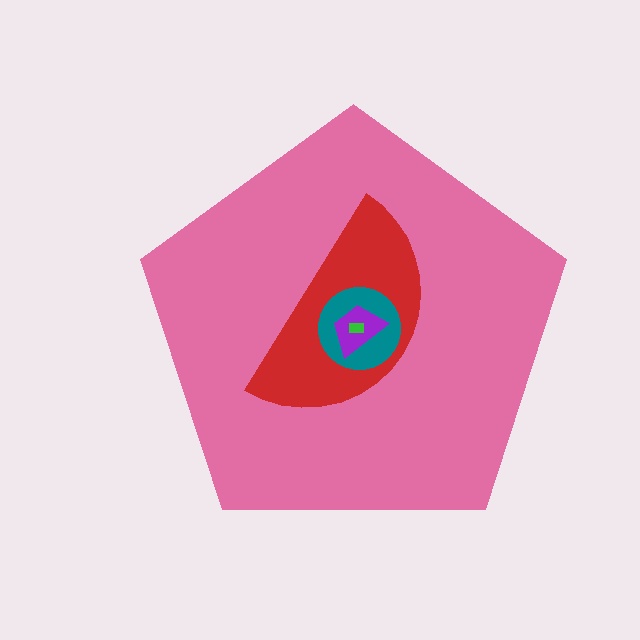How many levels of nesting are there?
5.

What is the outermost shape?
The pink pentagon.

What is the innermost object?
The green rectangle.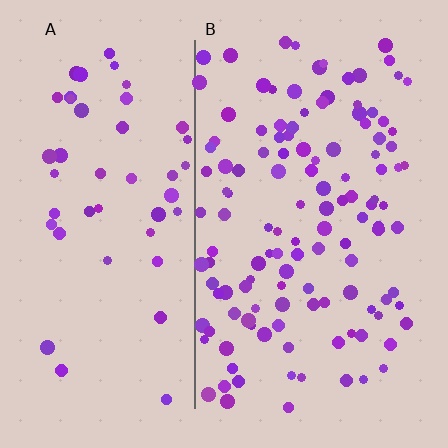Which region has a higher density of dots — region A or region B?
B (the right).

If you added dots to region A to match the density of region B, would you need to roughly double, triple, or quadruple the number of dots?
Approximately triple.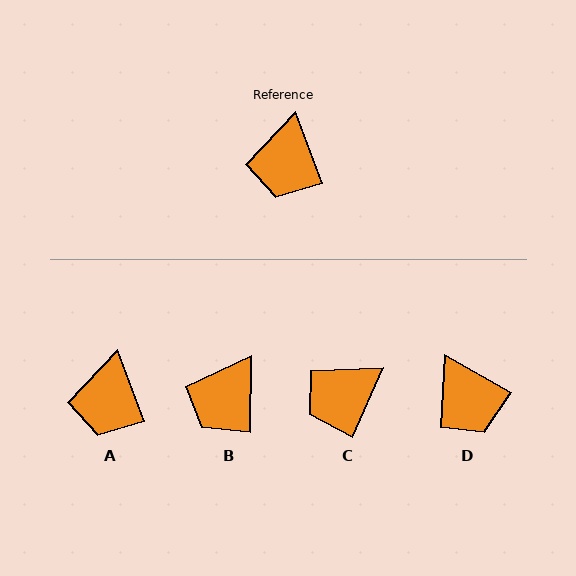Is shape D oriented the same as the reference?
No, it is off by about 40 degrees.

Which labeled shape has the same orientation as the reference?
A.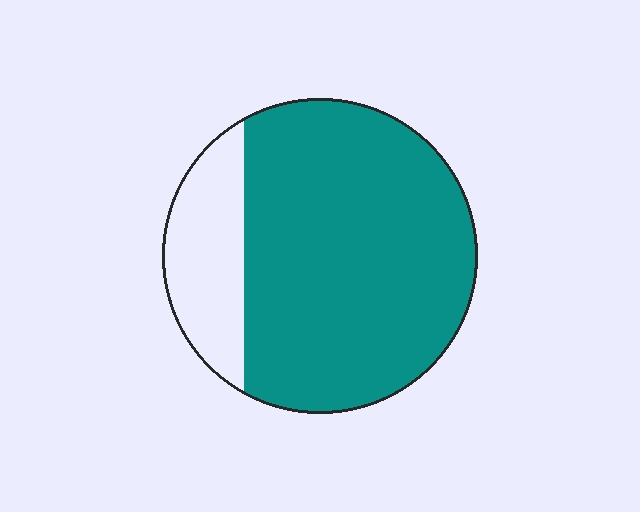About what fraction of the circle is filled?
About four fifths (4/5).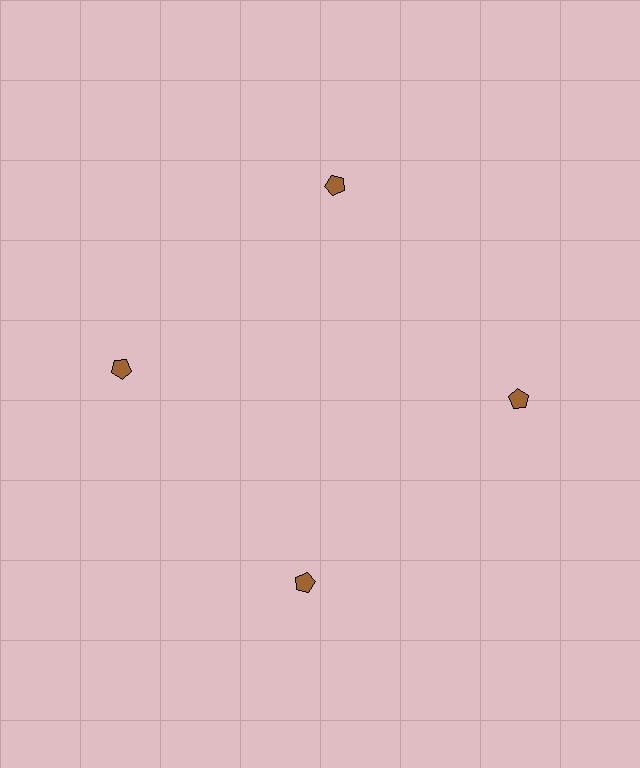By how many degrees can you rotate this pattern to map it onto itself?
The pattern maps onto itself every 90 degrees of rotation.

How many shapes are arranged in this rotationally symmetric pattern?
There are 4 shapes, arranged in 4 groups of 1.